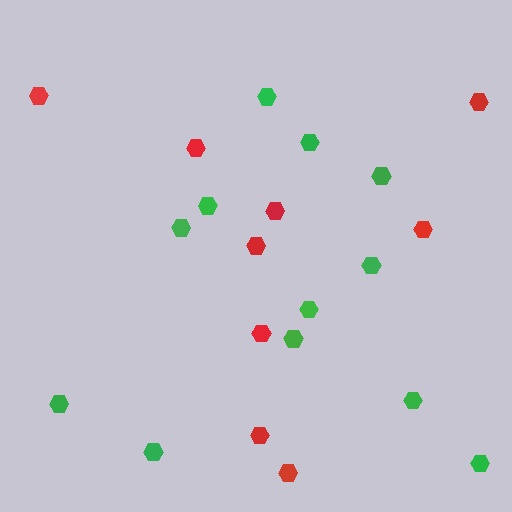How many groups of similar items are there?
There are 2 groups: one group of red hexagons (9) and one group of green hexagons (12).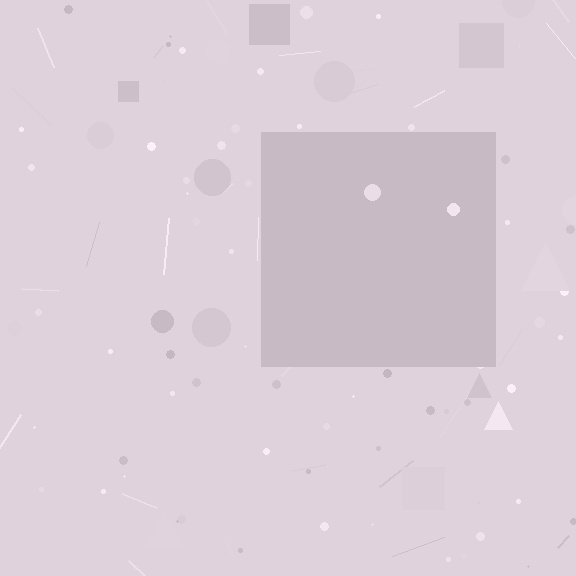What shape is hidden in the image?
A square is hidden in the image.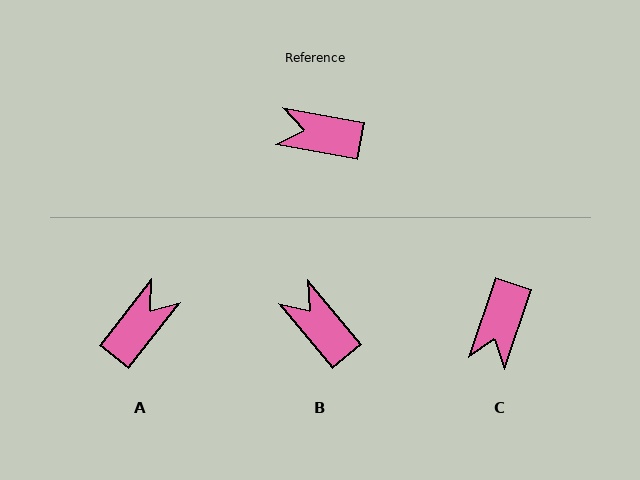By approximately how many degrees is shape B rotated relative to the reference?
Approximately 40 degrees clockwise.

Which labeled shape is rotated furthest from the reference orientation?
A, about 118 degrees away.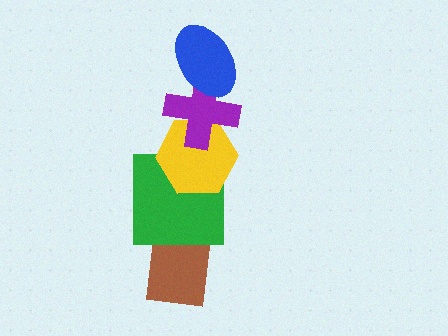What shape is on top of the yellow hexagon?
The purple cross is on top of the yellow hexagon.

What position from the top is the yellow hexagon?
The yellow hexagon is 3rd from the top.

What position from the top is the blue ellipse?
The blue ellipse is 1st from the top.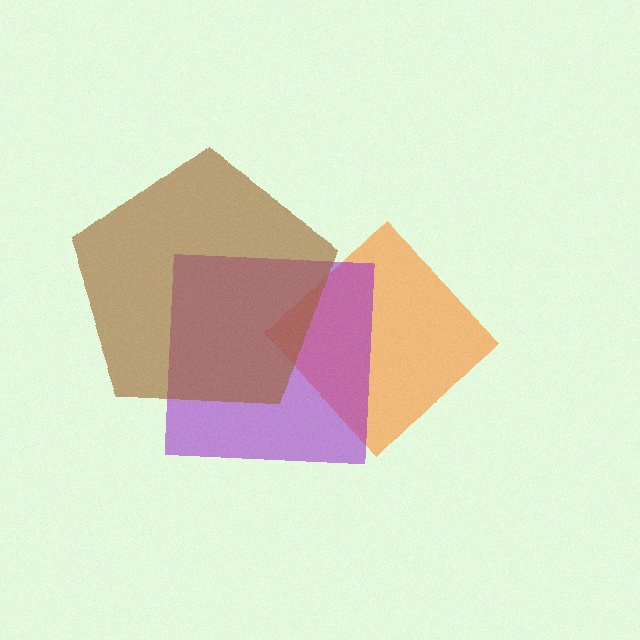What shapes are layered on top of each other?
The layered shapes are: an orange diamond, a purple square, a brown pentagon.